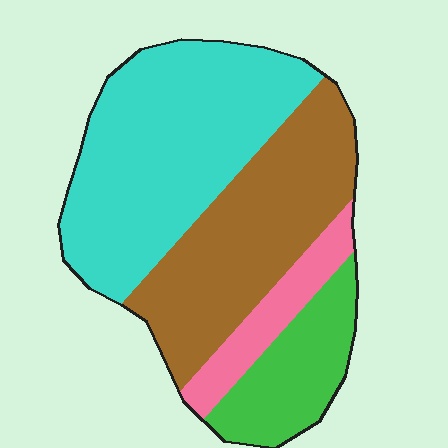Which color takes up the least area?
Pink, at roughly 10%.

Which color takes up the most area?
Cyan, at roughly 40%.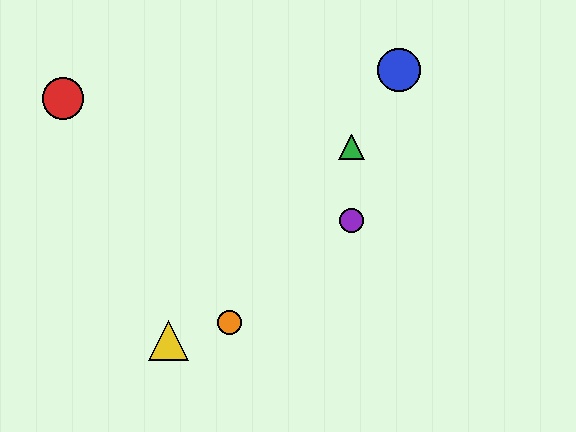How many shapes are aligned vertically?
2 shapes (the green triangle, the purple circle) are aligned vertically.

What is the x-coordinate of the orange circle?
The orange circle is at x≈229.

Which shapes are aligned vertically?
The green triangle, the purple circle are aligned vertically.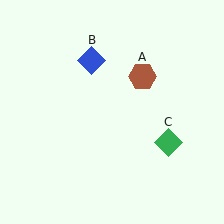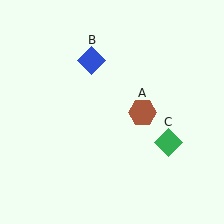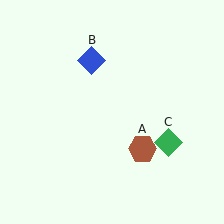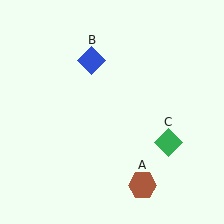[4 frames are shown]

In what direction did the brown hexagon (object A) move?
The brown hexagon (object A) moved down.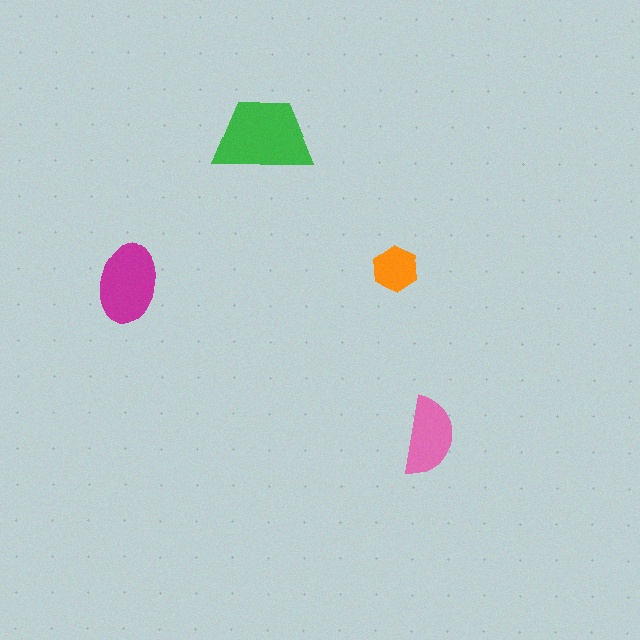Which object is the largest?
The green trapezoid.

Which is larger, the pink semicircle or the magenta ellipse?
The magenta ellipse.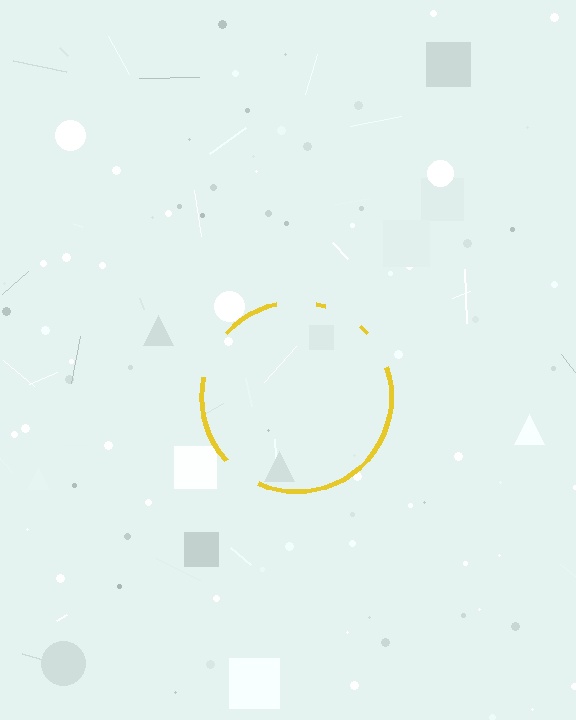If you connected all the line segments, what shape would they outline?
They would outline a circle.